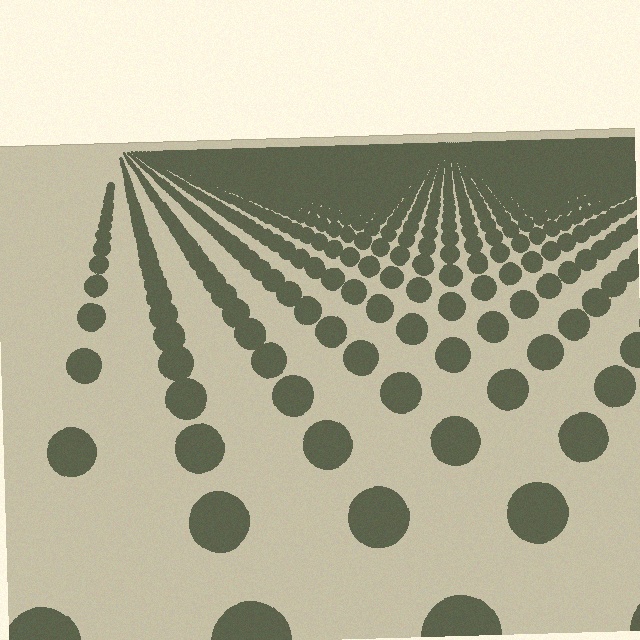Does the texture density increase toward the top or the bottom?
Density increases toward the top.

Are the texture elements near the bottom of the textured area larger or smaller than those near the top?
Larger. Near the bottom, elements are closer to the viewer and appear at a bigger on-screen size.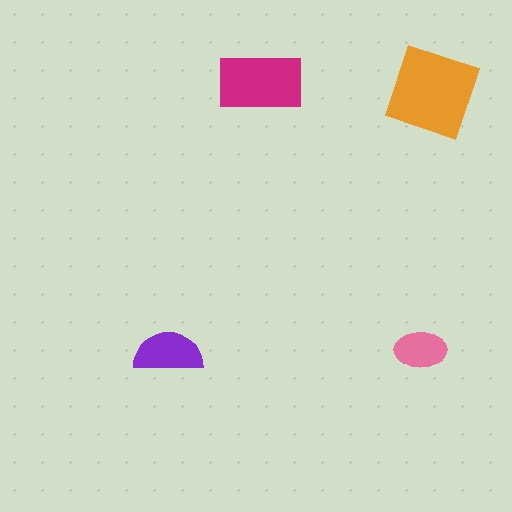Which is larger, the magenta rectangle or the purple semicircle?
The magenta rectangle.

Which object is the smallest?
The pink ellipse.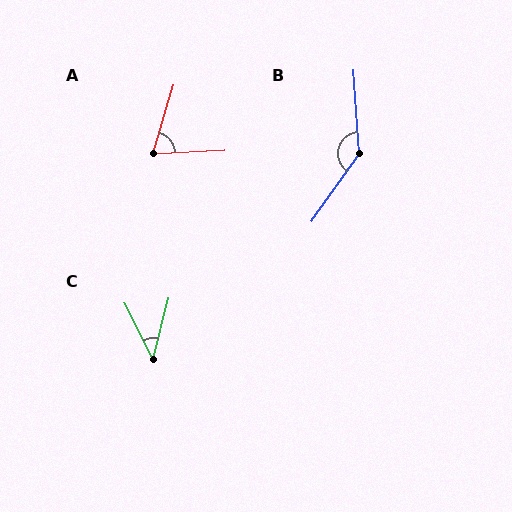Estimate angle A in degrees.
Approximately 70 degrees.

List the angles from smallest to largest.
C (41°), A (70°), B (141°).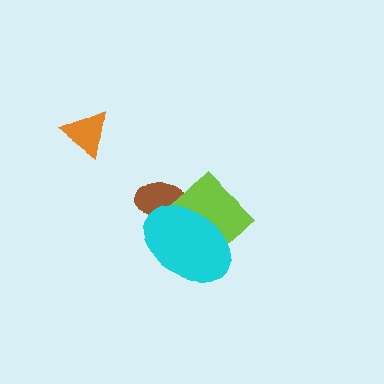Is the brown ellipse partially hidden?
Yes, it is partially covered by another shape.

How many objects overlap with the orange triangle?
0 objects overlap with the orange triangle.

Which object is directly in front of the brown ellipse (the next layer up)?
The lime diamond is directly in front of the brown ellipse.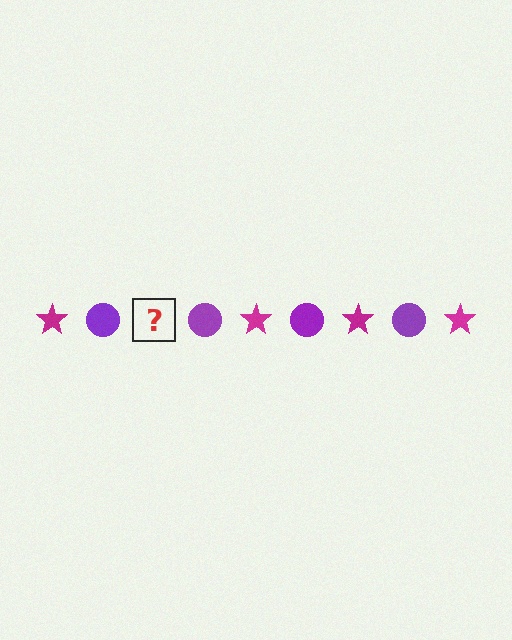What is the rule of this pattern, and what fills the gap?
The rule is that the pattern alternates between magenta star and purple circle. The gap should be filled with a magenta star.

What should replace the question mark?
The question mark should be replaced with a magenta star.